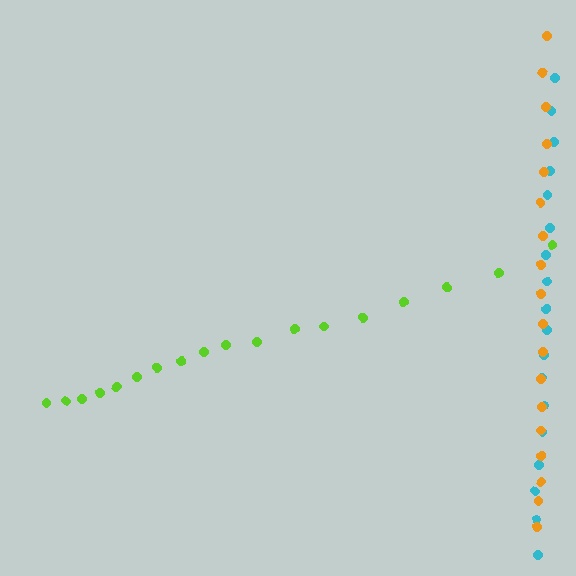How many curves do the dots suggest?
There are 3 distinct paths.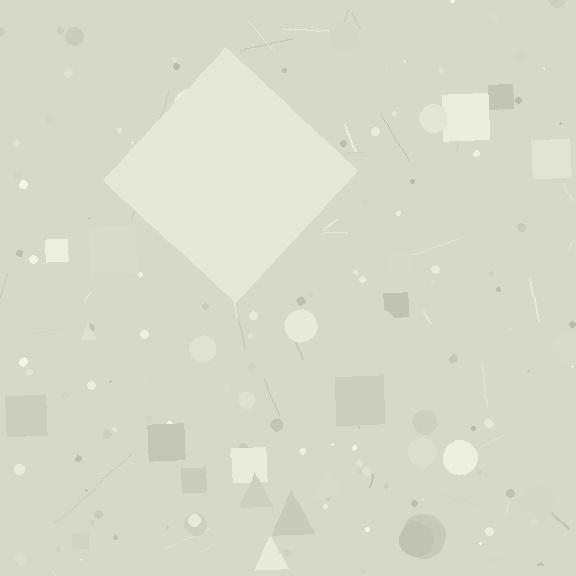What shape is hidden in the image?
A diamond is hidden in the image.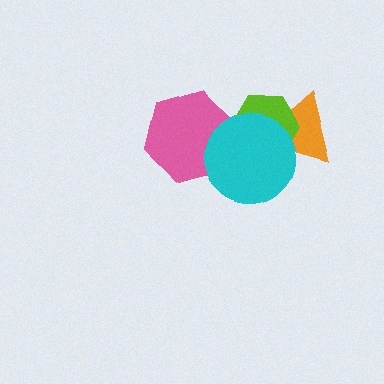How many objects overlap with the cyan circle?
3 objects overlap with the cyan circle.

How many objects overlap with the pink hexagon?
1 object overlaps with the pink hexagon.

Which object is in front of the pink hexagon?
The cyan circle is in front of the pink hexagon.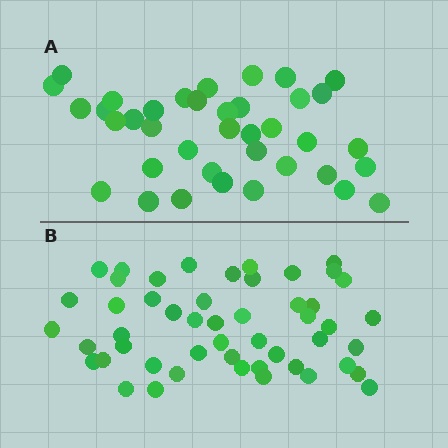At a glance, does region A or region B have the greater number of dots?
Region B (the bottom region) has more dots.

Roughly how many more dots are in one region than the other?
Region B has roughly 12 or so more dots than region A.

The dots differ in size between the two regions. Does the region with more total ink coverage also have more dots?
No. Region A has more total ink coverage because its dots are larger, but region B actually contains more individual dots. Total area can be misleading — the number of items is what matters here.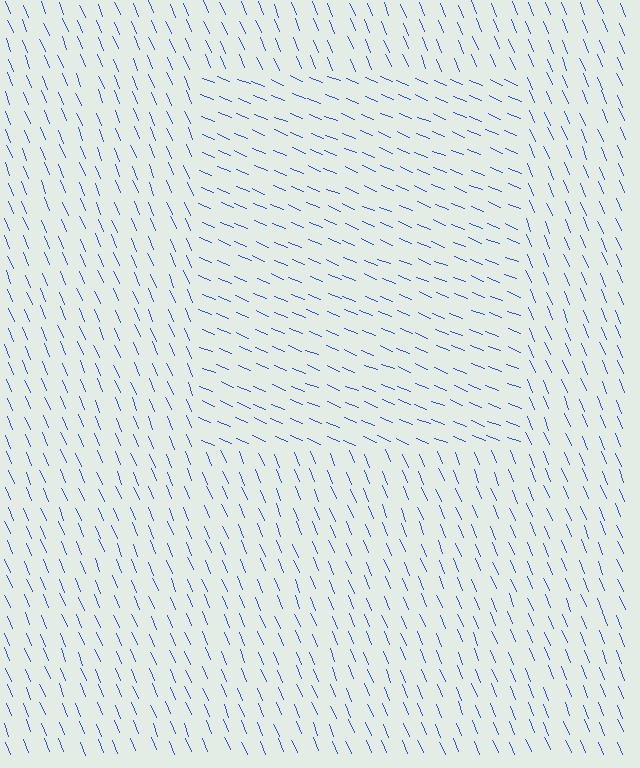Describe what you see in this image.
The image is filled with small blue line segments. A rectangle region in the image has lines oriented differently from the surrounding lines, creating a visible texture boundary.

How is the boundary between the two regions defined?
The boundary is defined purely by a change in line orientation (approximately 45 degrees difference). All lines are the same color and thickness.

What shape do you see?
I see a rectangle.